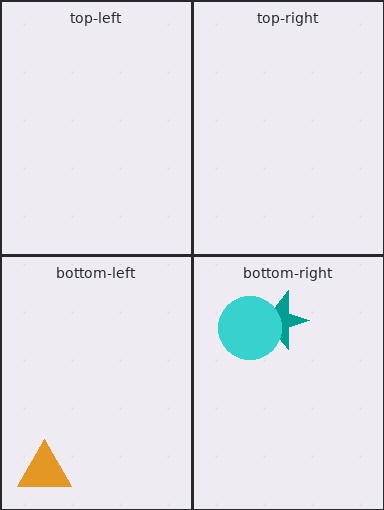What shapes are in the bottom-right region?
The teal star, the cyan circle.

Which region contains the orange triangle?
The bottom-left region.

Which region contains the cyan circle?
The bottom-right region.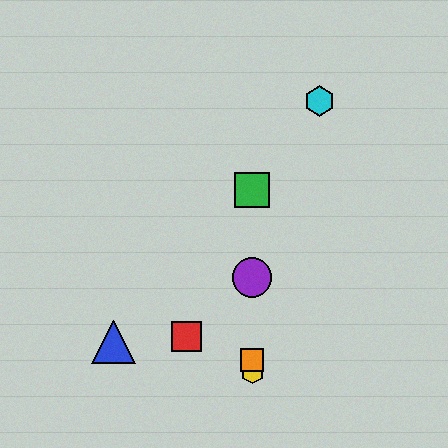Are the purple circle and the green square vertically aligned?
Yes, both are at x≈252.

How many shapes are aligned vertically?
4 shapes (the green square, the yellow hexagon, the purple circle, the orange square) are aligned vertically.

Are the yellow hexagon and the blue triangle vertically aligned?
No, the yellow hexagon is at x≈252 and the blue triangle is at x≈113.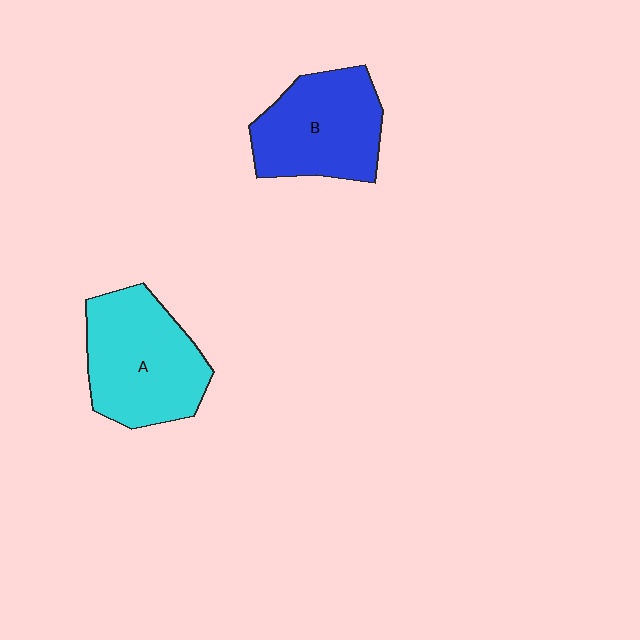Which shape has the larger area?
Shape A (cyan).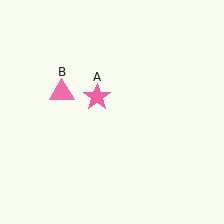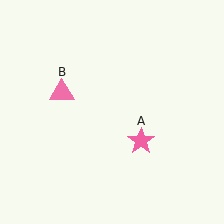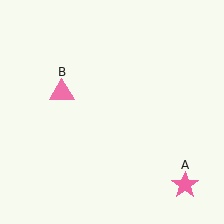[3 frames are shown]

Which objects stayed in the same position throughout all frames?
Pink triangle (object B) remained stationary.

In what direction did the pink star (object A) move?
The pink star (object A) moved down and to the right.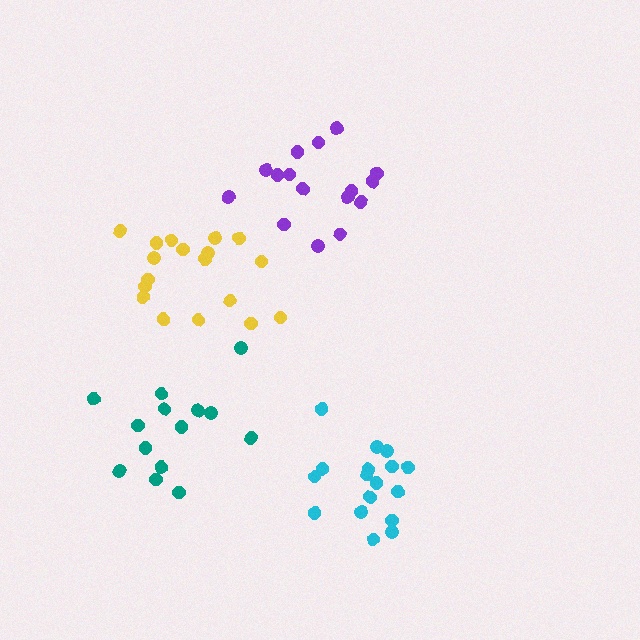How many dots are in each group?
Group 1: 16 dots, Group 2: 14 dots, Group 3: 18 dots, Group 4: 17 dots (65 total).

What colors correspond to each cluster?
The clusters are colored: purple, teal, yellow, cyan.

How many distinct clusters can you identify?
There are 4 distinct clusters.